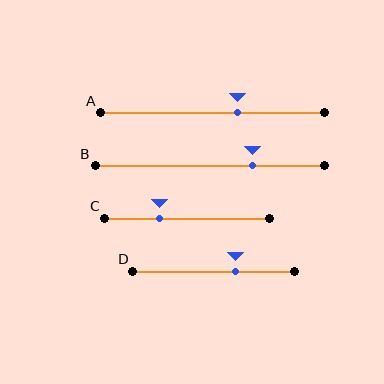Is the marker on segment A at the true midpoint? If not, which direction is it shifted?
No, the marker on segment A is shifted to the right by about 11% of the segment length.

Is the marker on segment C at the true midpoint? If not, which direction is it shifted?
No, the marker on segment C is shifted to the left by about 16% of the segment length.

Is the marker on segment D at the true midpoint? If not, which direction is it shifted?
No, the marker on segment D is shifted to the right by about 13% of the segment length.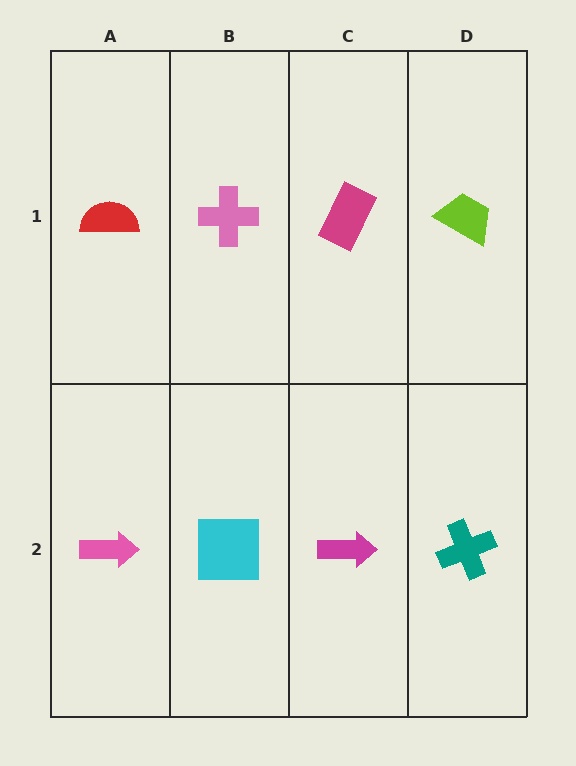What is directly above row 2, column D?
A lime trapezoid.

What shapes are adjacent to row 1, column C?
A magenta arrow (row 2, column C), a pink cross (row 1, column B), a lime trapezoid (row 1, column D).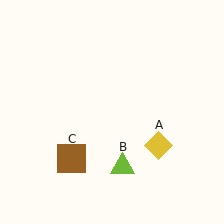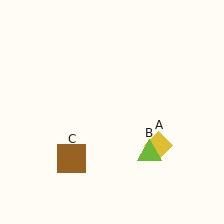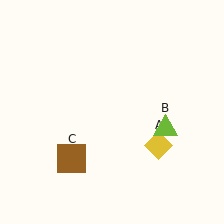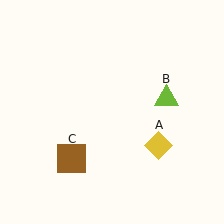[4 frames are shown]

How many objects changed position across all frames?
1 object changed position: lime triangle (object B).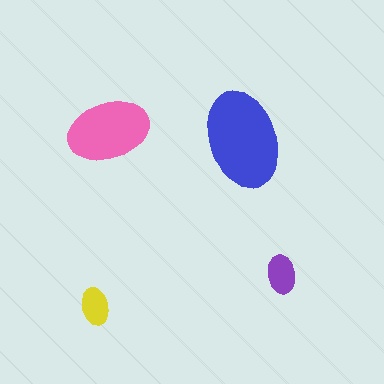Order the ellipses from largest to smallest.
the blue one, the pink one, the purple one, the yellow one.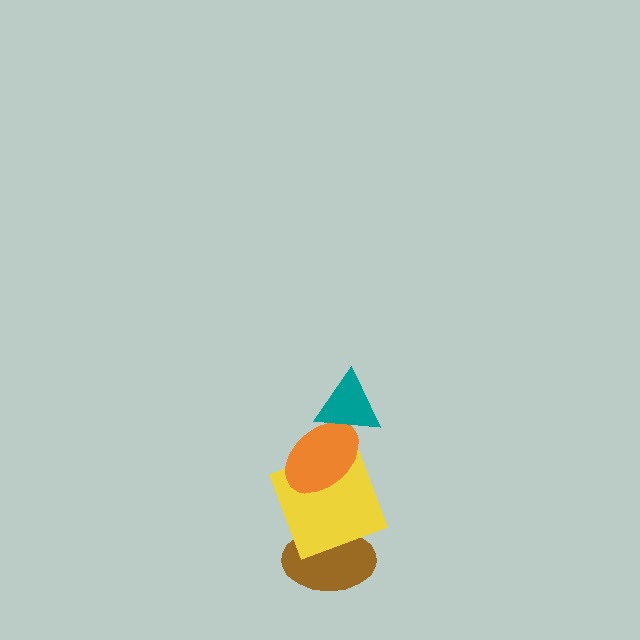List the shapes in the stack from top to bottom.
From top to bottom: the teal triangle, the orange ellipse, the yellow square, the brown ellipse.